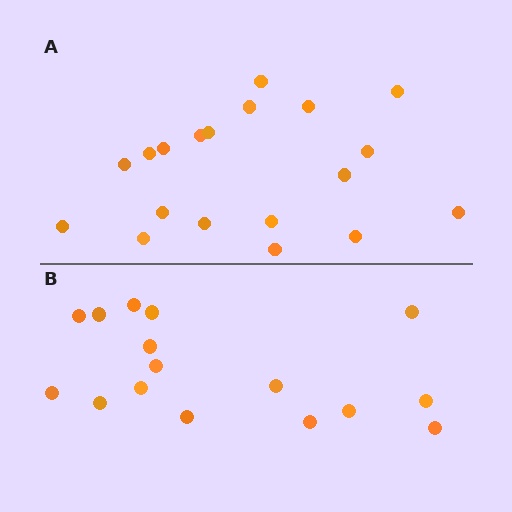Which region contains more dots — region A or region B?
Region A (the top region) has more dots.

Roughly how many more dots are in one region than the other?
Region A has just a few more — roughly 2 or 3 more dots than region B.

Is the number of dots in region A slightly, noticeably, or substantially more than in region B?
Region A has only slightly more — the two regions are fairly close. The ratio is roughly 1.2 to 1.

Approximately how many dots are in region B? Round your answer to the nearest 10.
About 20 dots. (The exact count is 16, which rounds to 20.)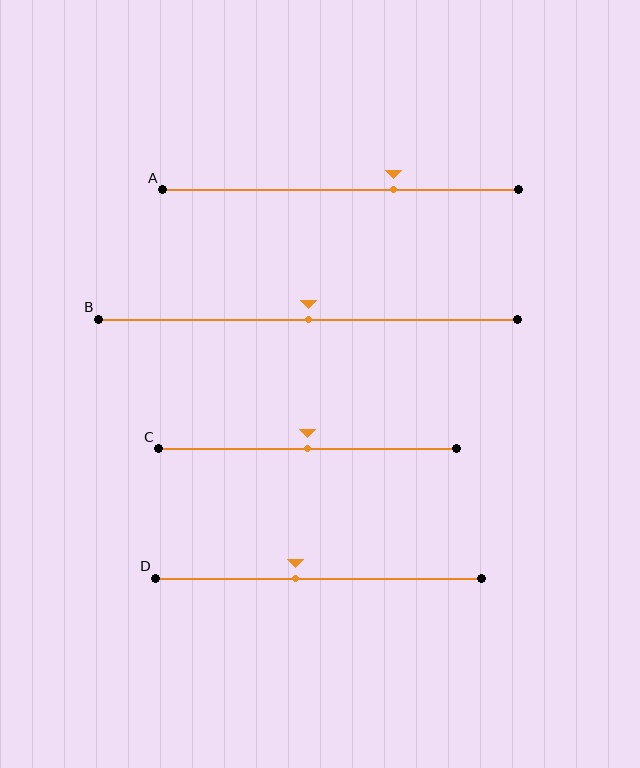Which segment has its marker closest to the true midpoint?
Segment B has its marker closest to the true midpoint.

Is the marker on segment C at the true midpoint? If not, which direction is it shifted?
Yes, the marker on segment C is at the true midpoint.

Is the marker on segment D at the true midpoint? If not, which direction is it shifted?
No, the marker on segment D is shifted to the left by about 7% of the segment length.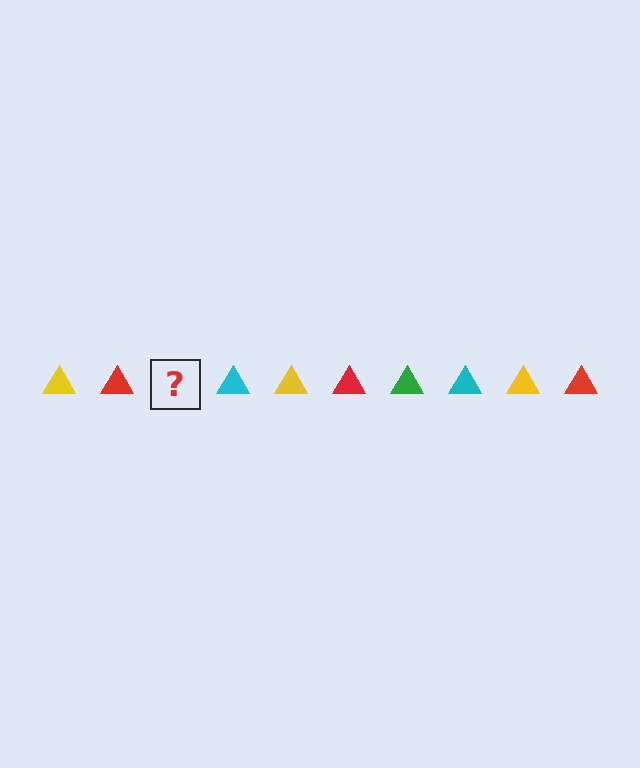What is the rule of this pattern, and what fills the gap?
The rule is that the pattern cycles through yellow, red, green, cyan triangles. The gap should be filled with a green triangle.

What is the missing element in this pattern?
The missing element is a green triangle.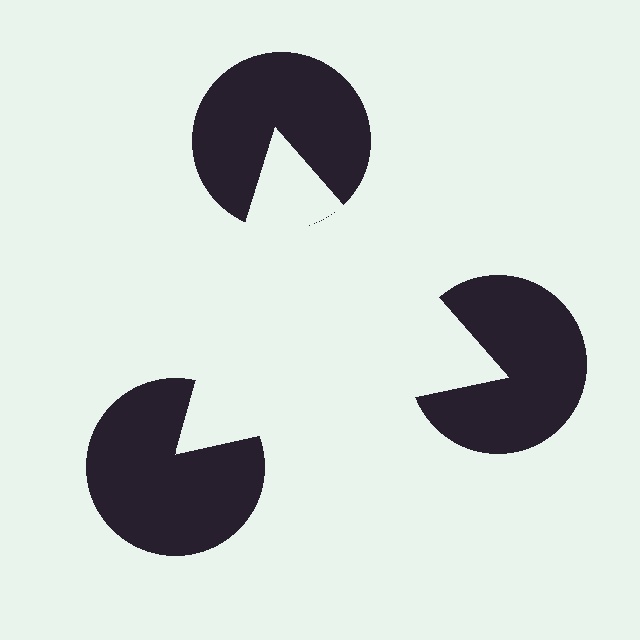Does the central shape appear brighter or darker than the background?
It typically appears slightly brighter than the background, even though no actual brightness change is drawn.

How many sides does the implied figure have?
3 sides.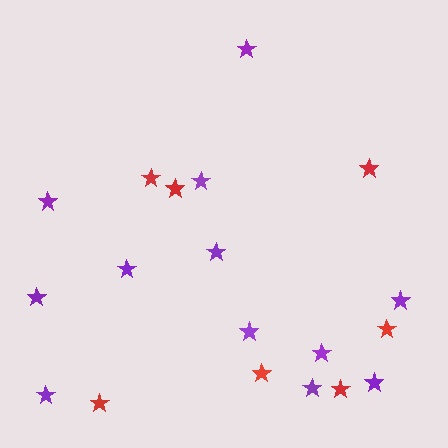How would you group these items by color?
There are 2 groups: one group of red stars (7) and one group of purple stars (12).